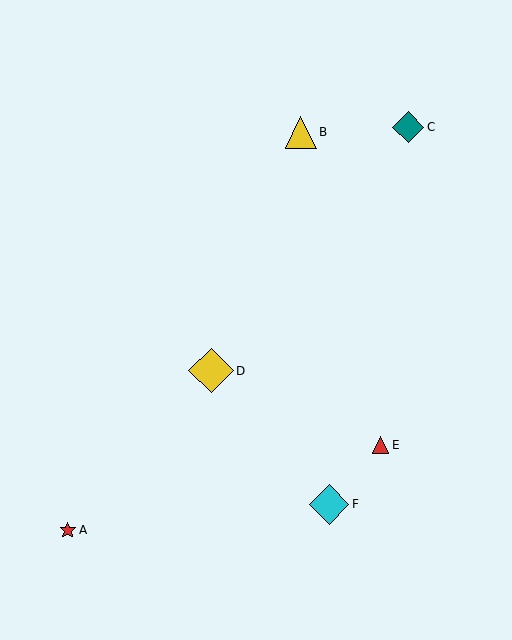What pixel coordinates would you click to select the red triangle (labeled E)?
Click at (381, 445) to select the red triangle E.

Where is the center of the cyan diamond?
The center of the cyan diamond is at (329, 505).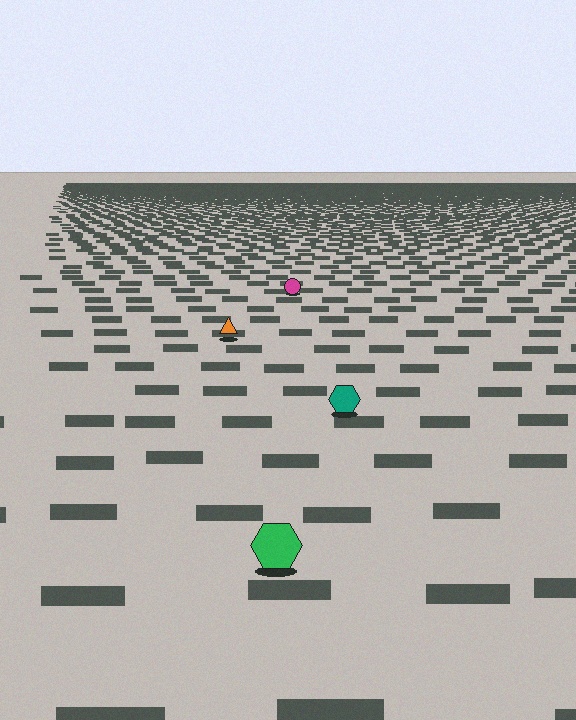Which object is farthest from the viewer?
The magenta circle is farthest from the viewer. It appears smaller and the ground texture around it is denser.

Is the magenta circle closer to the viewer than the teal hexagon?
No. The teal hexagon is closer — you can tell from the texture gradient: the ground texture is coarser near it.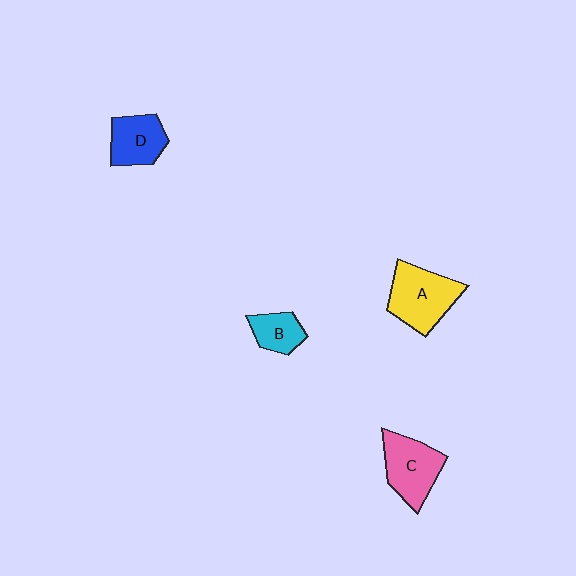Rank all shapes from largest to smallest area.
From largest to smallest: A (yellow), C (pink), D (blue), B (cyan).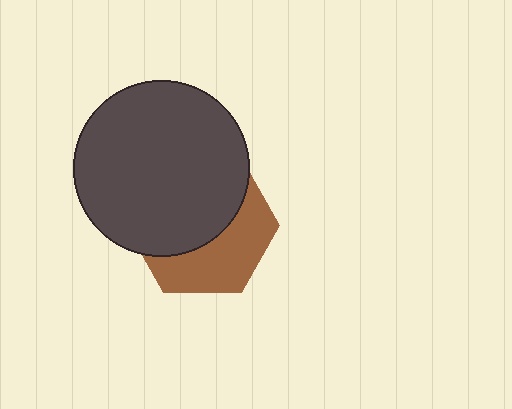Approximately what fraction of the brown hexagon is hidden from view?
Roughly 57% of the brown hexagon is hidden behind the dark gray circle.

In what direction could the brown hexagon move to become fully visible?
The brown hexagon could move down. That would shift it out from behind the dark gray circle entirely.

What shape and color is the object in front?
The object in front is a dark gray circle.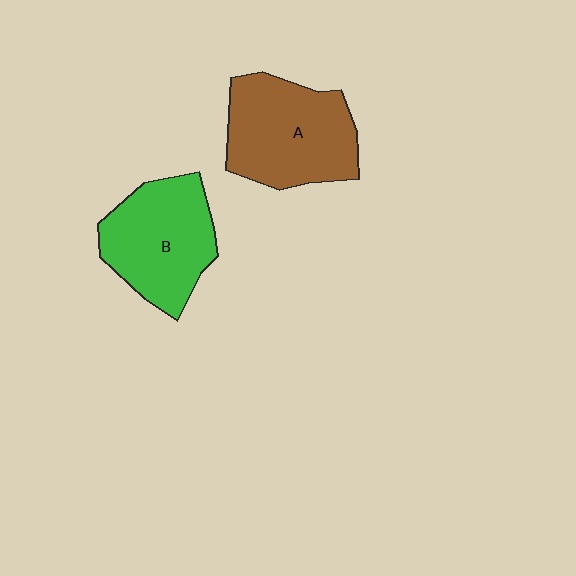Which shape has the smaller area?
Shape B (green).